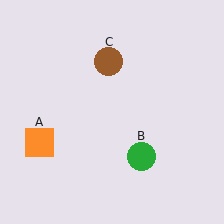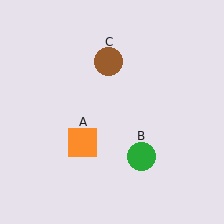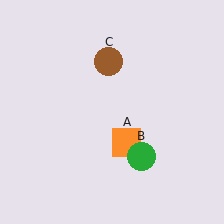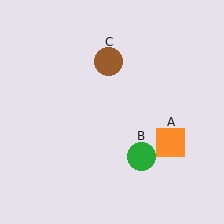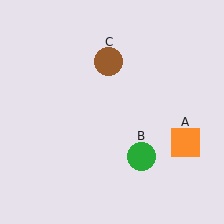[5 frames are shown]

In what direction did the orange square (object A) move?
The orange square (object A) moved right.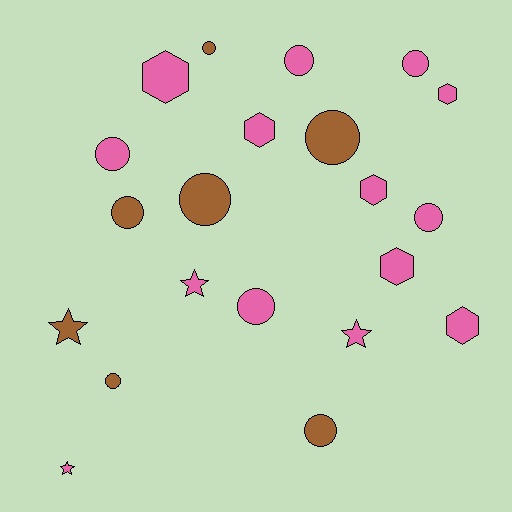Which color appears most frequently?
Pink, with 14 objects.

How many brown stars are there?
There is 1 brown star.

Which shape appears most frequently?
Circle, with 11 objects.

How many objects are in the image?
There are 21 objects.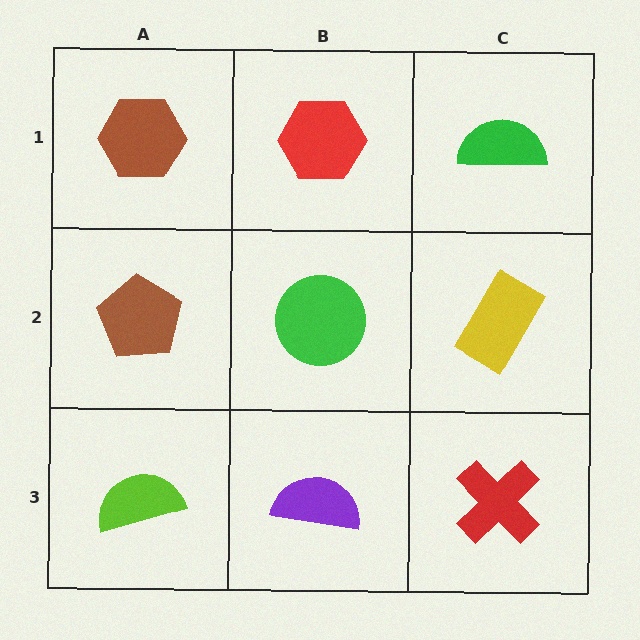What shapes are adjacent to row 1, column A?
A brown pentagon (row 2, column A), a red hexagon (row 1, column B).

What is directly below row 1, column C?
A yellow rectangle.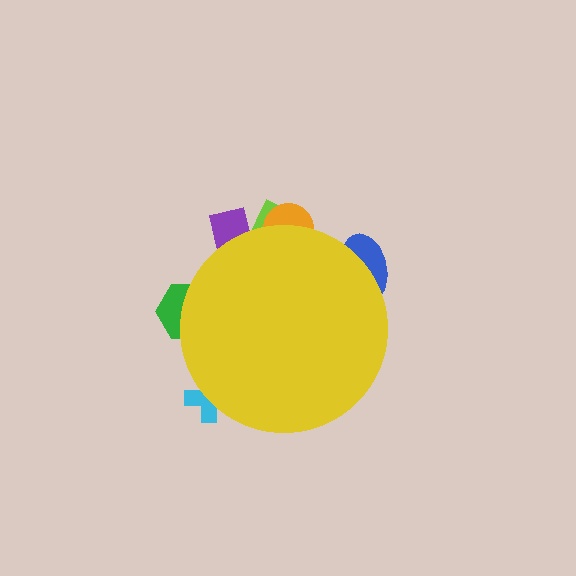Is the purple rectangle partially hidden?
Yes, the purple rectangle is partially hidden behind the yellow circle.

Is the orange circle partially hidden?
Yes, the orange circle is partially hidden behind the yellow circle.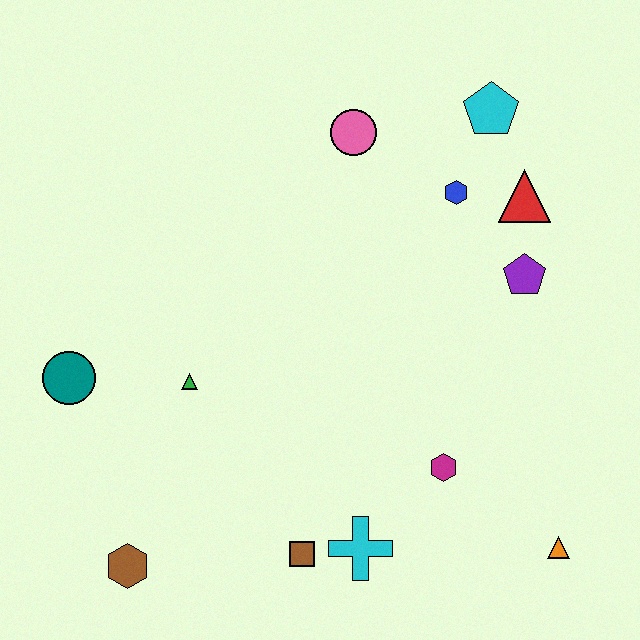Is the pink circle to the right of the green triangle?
Yes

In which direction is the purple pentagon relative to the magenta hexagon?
The purple pentagon is above the magenta hexagon.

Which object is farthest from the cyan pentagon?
The brown hexagon is farthest from the cyan pentagon.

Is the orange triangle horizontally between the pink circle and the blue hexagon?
No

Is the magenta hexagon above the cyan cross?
Yes